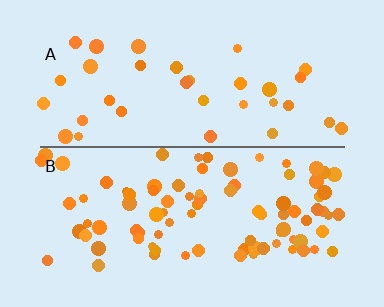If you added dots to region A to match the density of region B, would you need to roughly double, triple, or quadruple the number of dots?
Approximately triple.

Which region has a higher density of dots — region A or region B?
B (the bottom).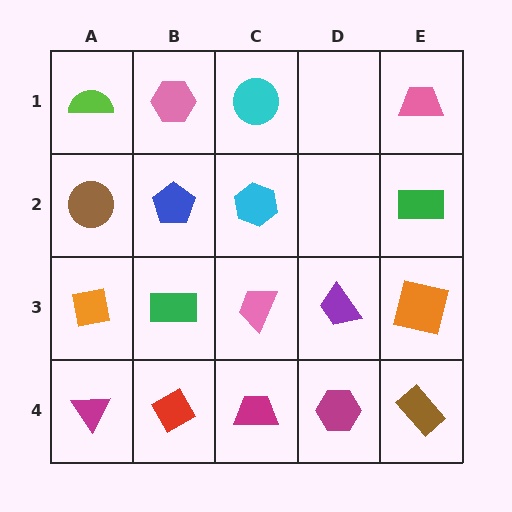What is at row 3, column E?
An orange square.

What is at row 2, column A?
A brown circle.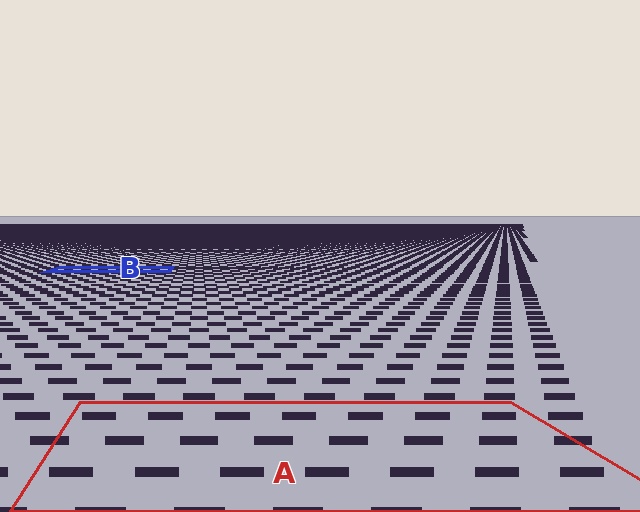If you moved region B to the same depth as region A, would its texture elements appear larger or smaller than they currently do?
They would appear larger. At a closer depth, the same texture elements are projected at a bigger on-screen size.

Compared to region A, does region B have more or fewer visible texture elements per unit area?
Region B has more texture elements per unit area — they are packed more densely because it is farther away.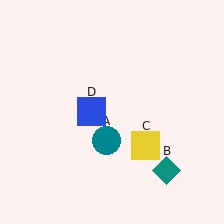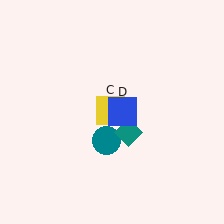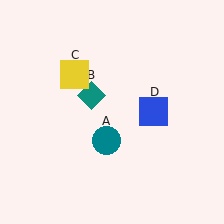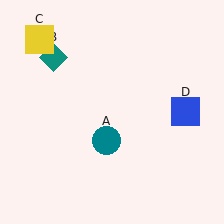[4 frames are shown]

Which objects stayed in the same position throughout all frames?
Teal circle (object A) remained stationary.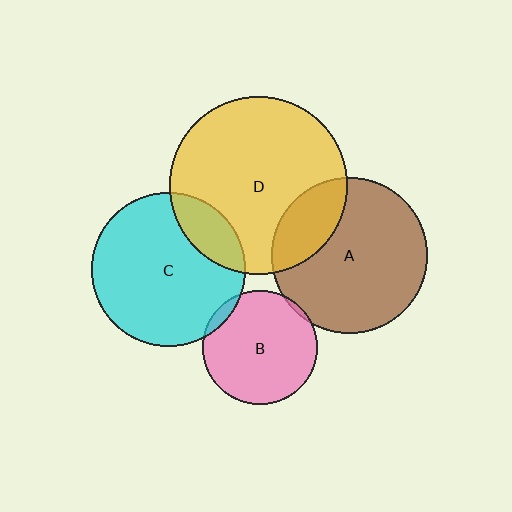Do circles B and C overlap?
Yes.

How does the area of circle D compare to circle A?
Approximately 1.3 times.